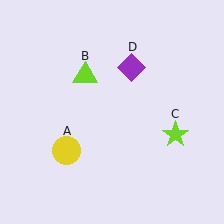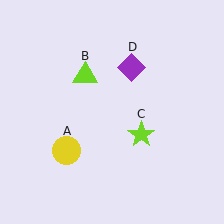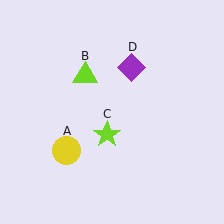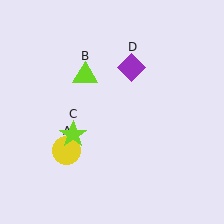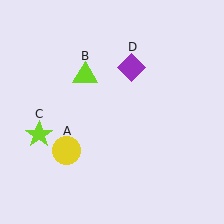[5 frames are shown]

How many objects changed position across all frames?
1 object changed position: lime star (object C).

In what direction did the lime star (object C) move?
The lime star (object C) moved left.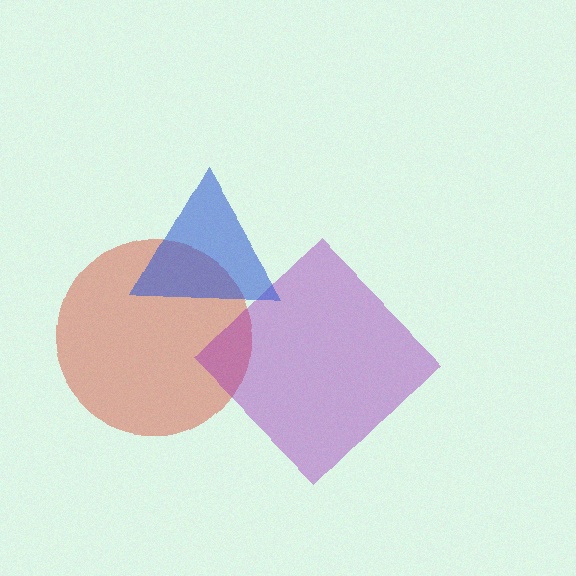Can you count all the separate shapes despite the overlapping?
Yes, there are 3 separate shapes.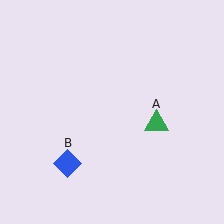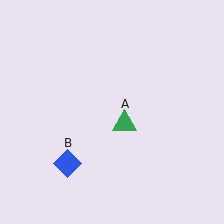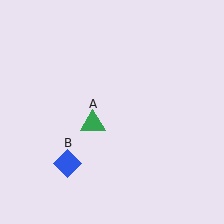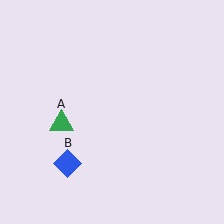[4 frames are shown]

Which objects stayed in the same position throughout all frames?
Blue diamond (object B) remained stationary.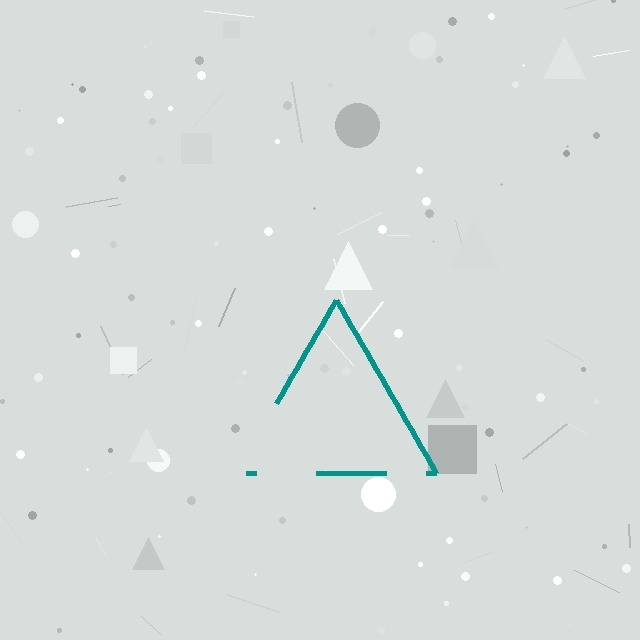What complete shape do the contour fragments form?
The contour fragments form a triangle.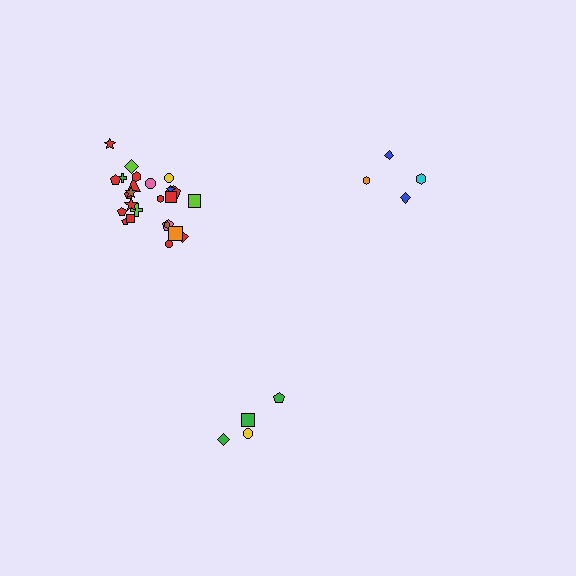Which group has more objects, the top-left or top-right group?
The top-left group.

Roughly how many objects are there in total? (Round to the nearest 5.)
Roughly 35 objects in total.